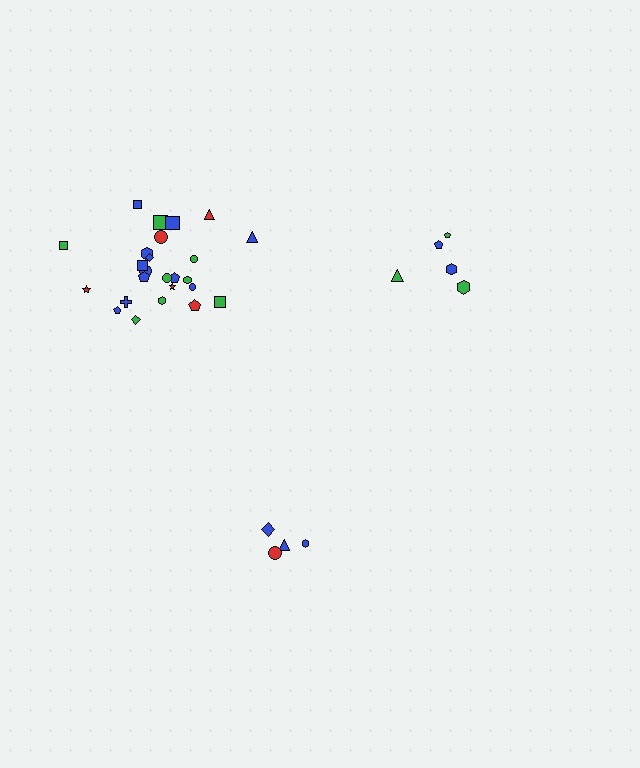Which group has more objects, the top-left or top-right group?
The top-left group.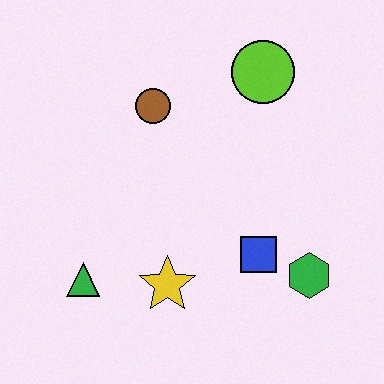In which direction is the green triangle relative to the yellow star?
The green triangle is to the left of the yellow star.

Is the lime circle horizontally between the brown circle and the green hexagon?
Yes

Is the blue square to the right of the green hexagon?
No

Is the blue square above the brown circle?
No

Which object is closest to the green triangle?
The yellow star is closest to the green triangle.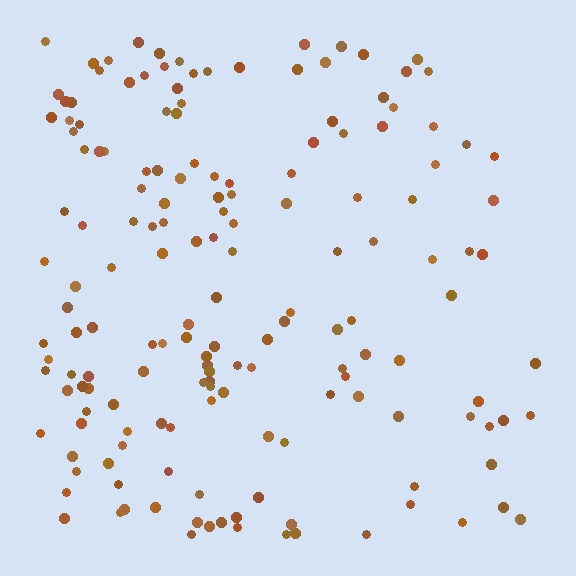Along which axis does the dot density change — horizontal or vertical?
Horizontal.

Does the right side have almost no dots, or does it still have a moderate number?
Still a moderate number, just noticeably fewer than the left.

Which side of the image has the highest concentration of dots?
The left.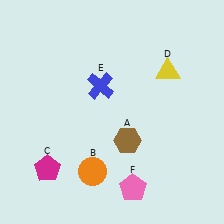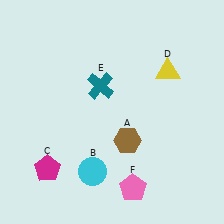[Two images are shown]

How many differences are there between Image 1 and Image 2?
There are 2 differences between the two images.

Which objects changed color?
B changed from orange to cyan. E changed from blue to teal.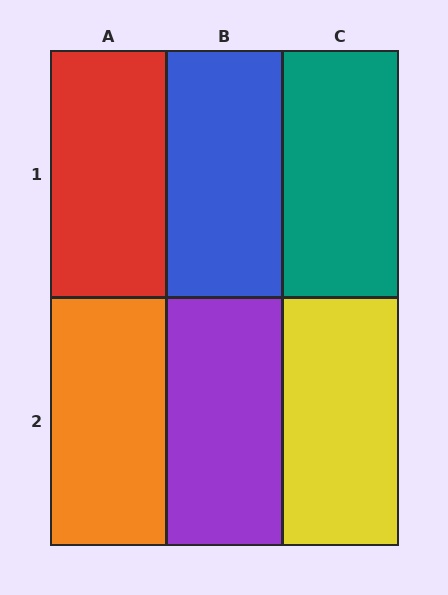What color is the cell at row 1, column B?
Blue.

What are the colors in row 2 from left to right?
Orange, purple, yellow.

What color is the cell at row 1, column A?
Red.